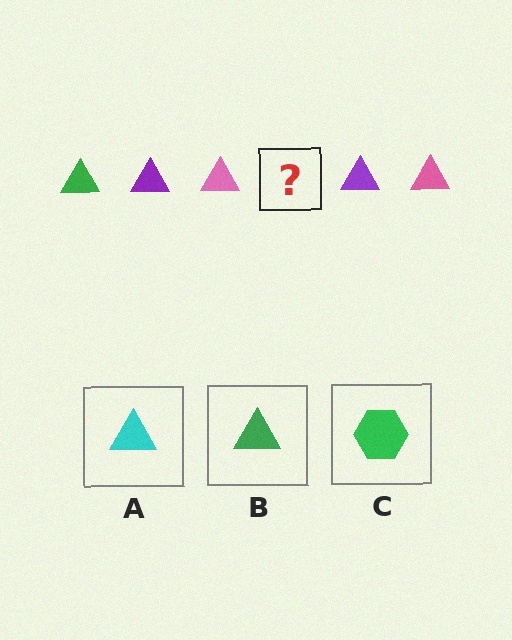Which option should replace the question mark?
Option B.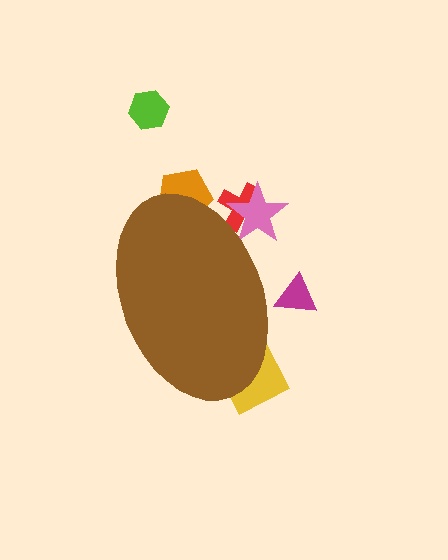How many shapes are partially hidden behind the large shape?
5 shapes are partially hidden.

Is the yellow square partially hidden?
Yes, the yellow square is partially hidden behind the brown ellipse.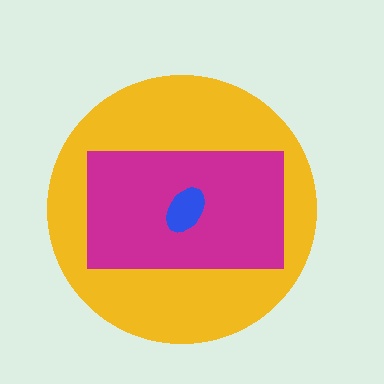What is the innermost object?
The blue ellipse.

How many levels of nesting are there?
3.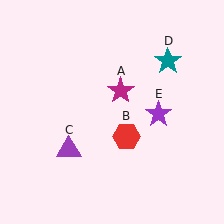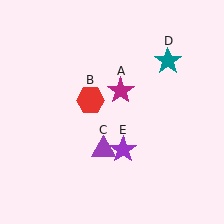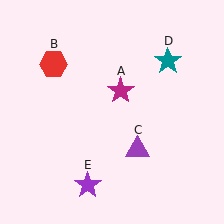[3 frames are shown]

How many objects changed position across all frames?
3 objects changed position: red hexagon (object B), purple triangle (object C), purple star (object E).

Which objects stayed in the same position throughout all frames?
Magenta star (object A) and teal star (object D) remained stationary.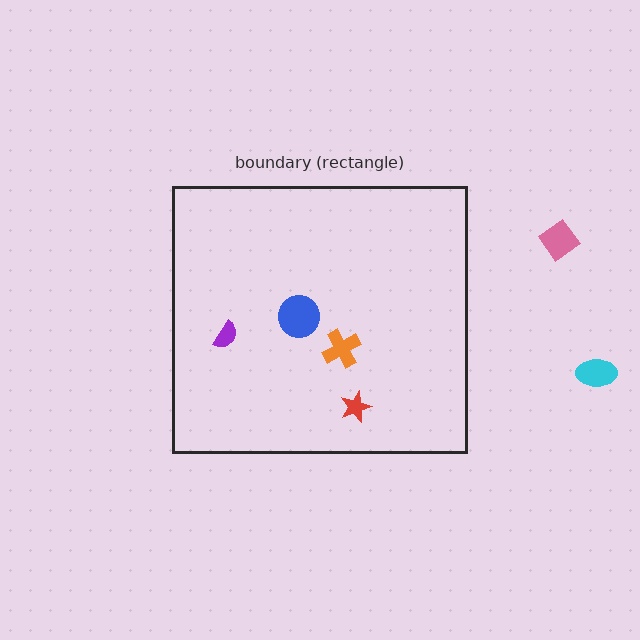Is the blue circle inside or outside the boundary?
Inside.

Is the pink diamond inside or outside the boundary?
Outside.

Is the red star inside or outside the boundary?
Inside.